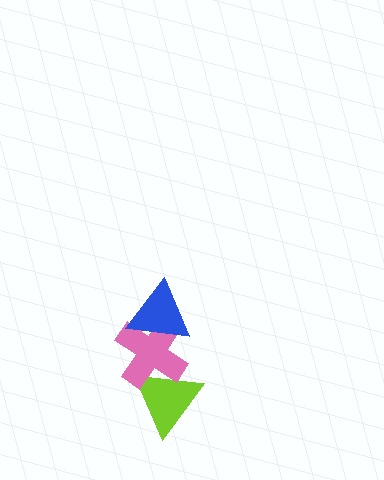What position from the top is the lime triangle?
The lime triangle is 3rd from the top.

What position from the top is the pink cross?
The pink cross is 2nd from the top.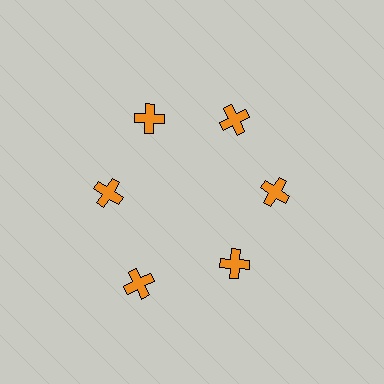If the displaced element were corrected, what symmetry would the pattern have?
It would have 6-fold rotational symmetry — the pattern would map onto itself every 60 degrees.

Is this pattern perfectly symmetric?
No. The 6 orange crosses are arranged in a ring, but one element near the 7 o'clock position is pushed outward from the center, breaking the 6-fold rotational symmetry.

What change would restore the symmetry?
The symmetry would be restored by moving it inward, back onto the ring so that all 6 crosses sit at equal angles and equal distance from the center.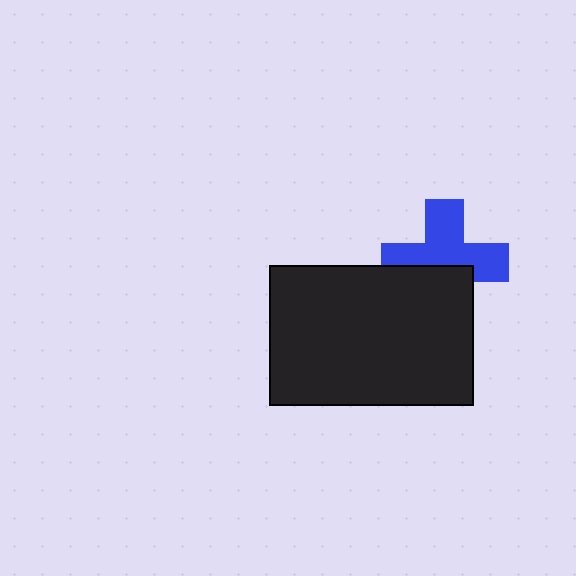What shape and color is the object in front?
The object in front is a black rectangle.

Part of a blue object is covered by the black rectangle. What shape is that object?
It is a cross.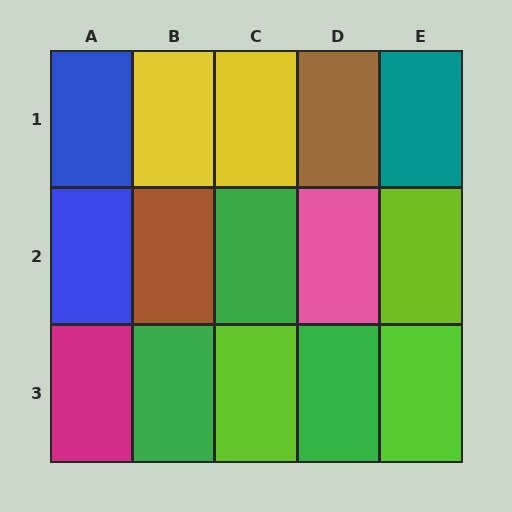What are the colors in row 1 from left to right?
Blue, yellow, yellow, brown, teal.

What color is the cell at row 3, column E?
Lime.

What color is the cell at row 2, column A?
Blue.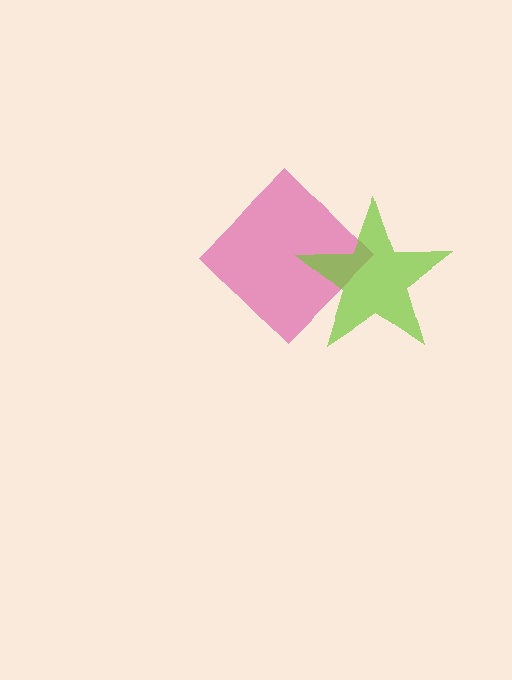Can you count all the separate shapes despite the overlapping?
Yes, there are 2 separate shapes.